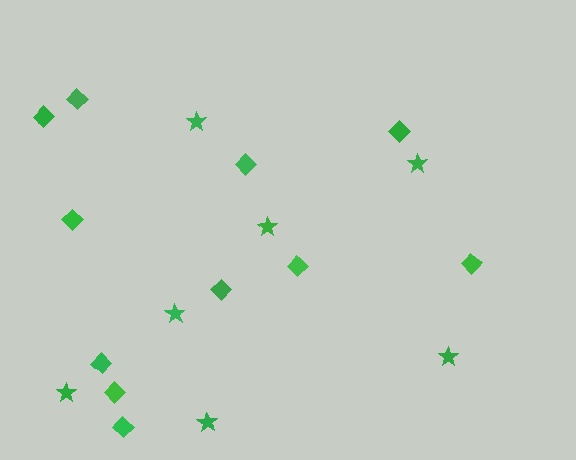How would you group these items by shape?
There are 2 groups: one group of stars (7) and one group of diamonds (11).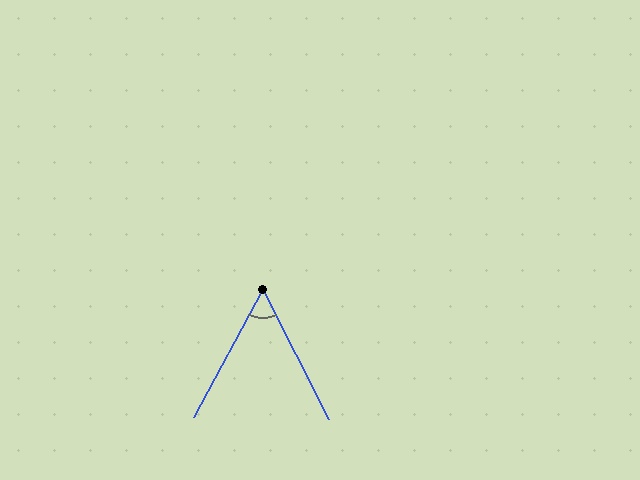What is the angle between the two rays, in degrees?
Approximately 55 degrees.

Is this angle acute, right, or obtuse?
It is acute.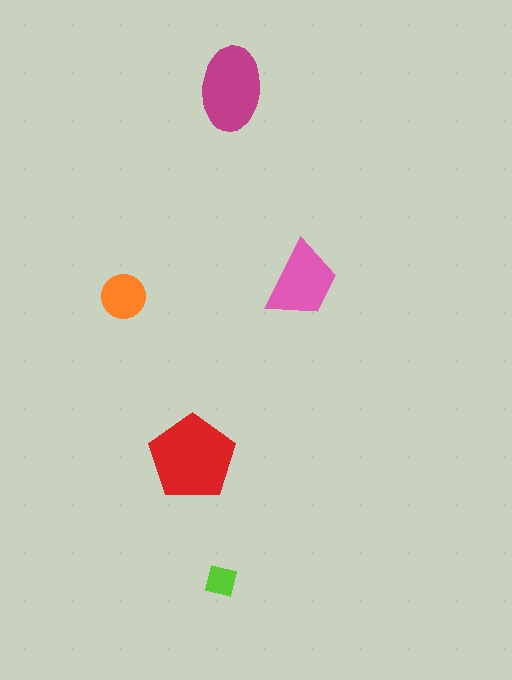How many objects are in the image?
There are 5 objects in the image.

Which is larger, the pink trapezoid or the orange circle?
The pink trapezoid.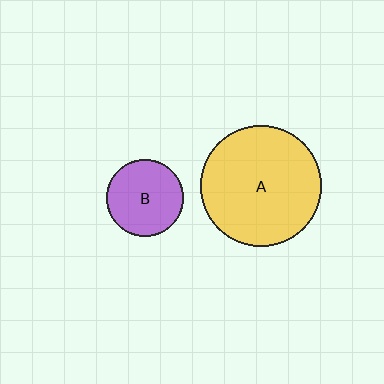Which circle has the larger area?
Circle A (yellow).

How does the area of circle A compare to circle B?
Approximately 2.5 times.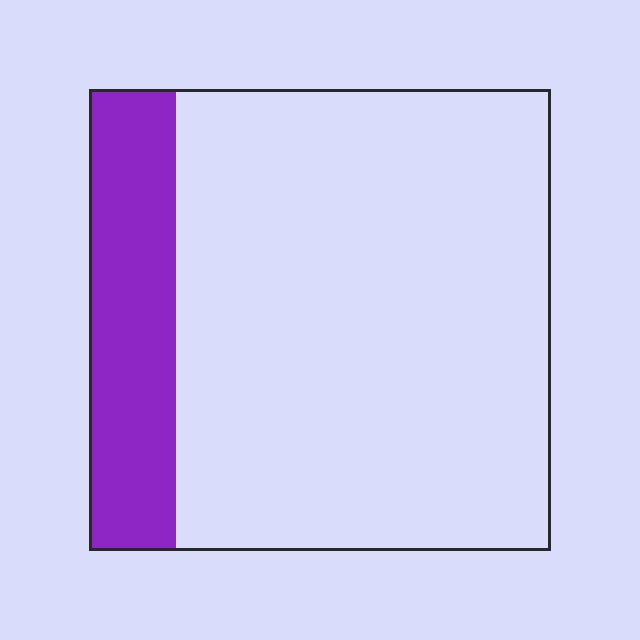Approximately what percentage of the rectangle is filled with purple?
Approximately 20%.